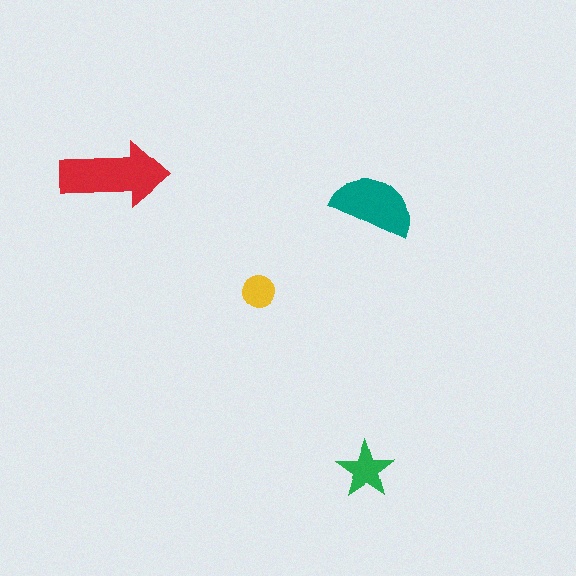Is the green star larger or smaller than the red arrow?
Smaller.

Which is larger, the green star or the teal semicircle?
The teal semicircle.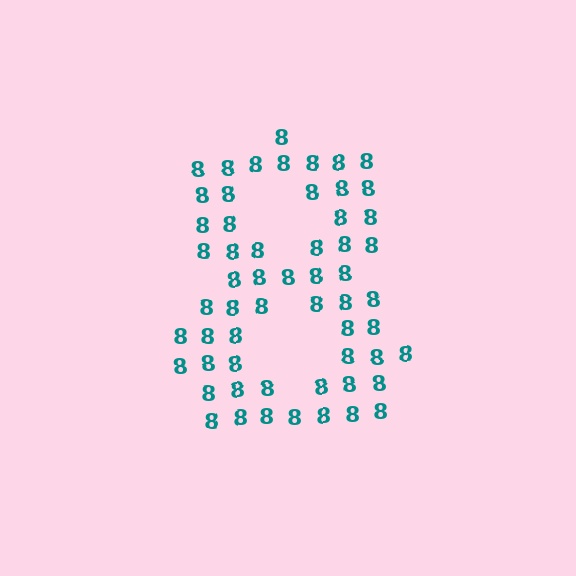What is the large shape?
The large shape is the digit 8.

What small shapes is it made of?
It is made of small digit 8's.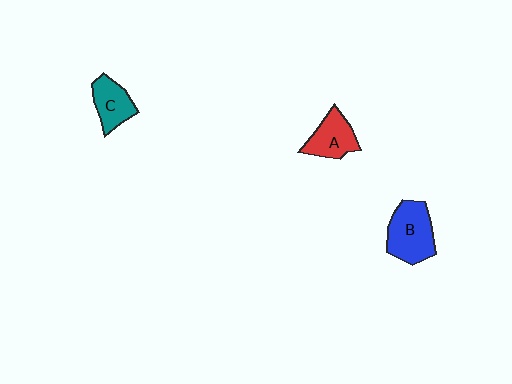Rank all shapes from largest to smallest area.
From largest to smallest: B (blue), A (red), C (teal).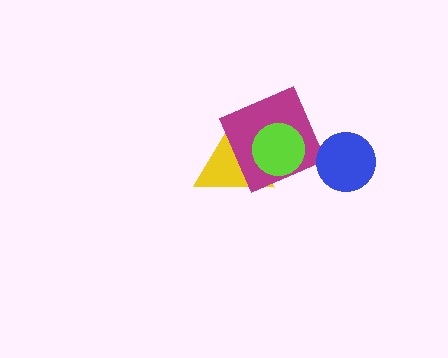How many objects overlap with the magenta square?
2 objects overlap with the magenta square.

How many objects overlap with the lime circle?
2 objects overlap with the lime circle.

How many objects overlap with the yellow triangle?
2 objects overlap with the yellow triangle.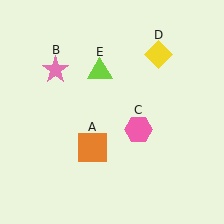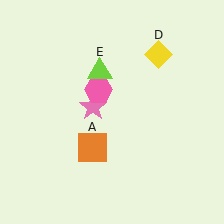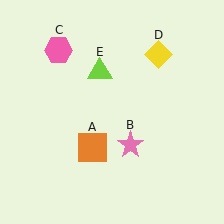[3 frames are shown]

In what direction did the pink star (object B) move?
The pink star (object B) moved down and to the right.